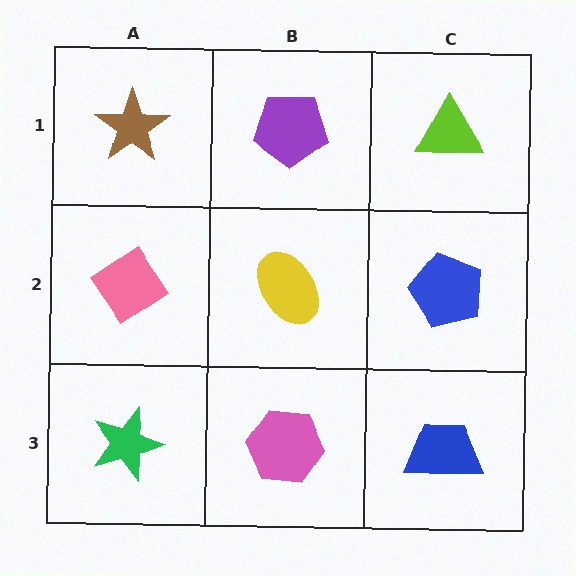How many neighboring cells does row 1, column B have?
3.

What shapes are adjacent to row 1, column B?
A yellow ellipse (row 2, column B), a brown star (row 1, column A), a lime triangle (row 1, column C).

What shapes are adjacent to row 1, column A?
A pink diamond (row 2, column A), a purple pentagon (row 1, column B).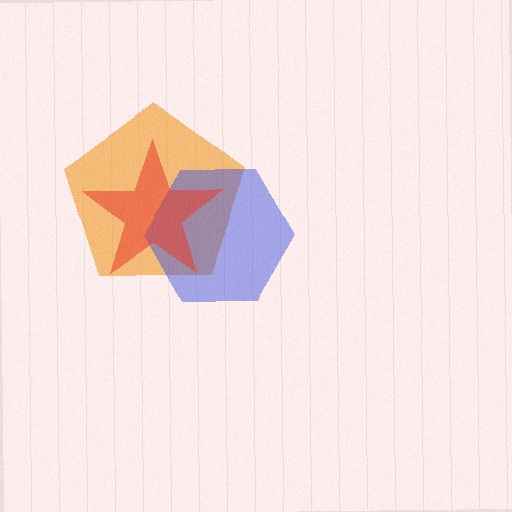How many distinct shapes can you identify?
There are 3 distinct shapes: an orange pentagon, a blue hexagon, a red star.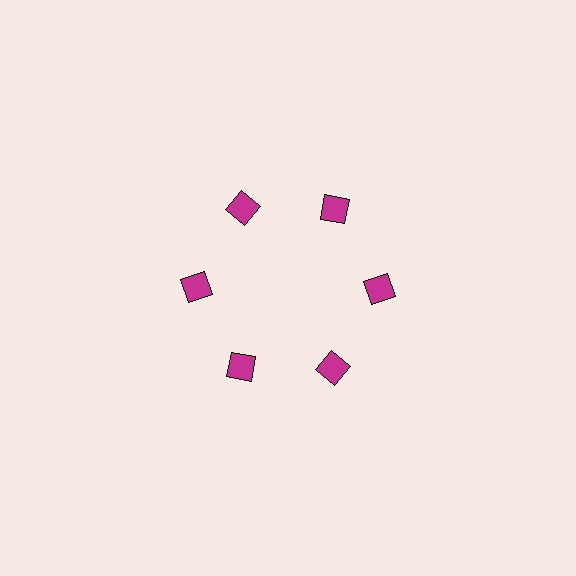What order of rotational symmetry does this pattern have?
This pattern has 6-fold rotational symmetry.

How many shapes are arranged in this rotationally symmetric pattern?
There are 6 shapes, arranged in 6 groups of 1.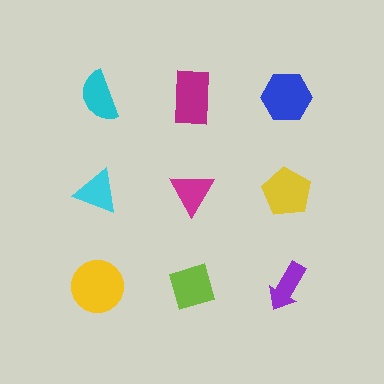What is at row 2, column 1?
A cyan triangle.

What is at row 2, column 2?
A magenta triangle.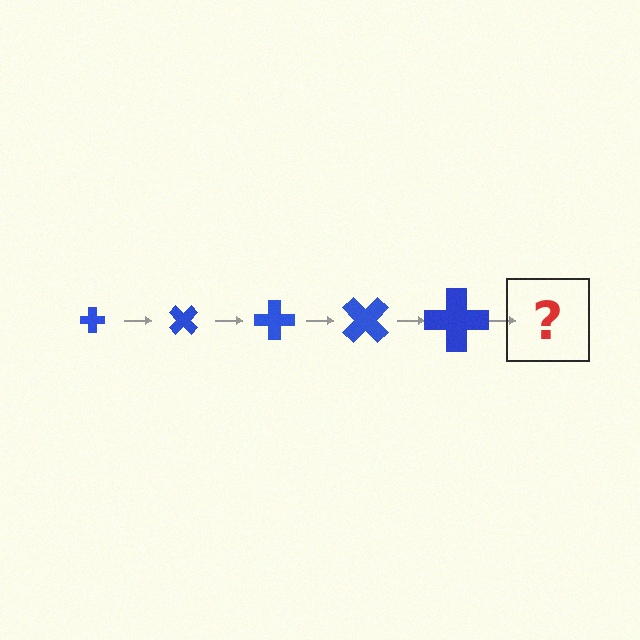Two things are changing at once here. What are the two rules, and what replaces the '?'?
The two rules are that the cross grows larger each step and it rotates 45 degrees each step. The '?' should be a cross, larger than the previous one and rotated 225 degrees from the start.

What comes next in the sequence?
The next element should be a cross, larger than the previous one and rotated 225 degrees from the start.